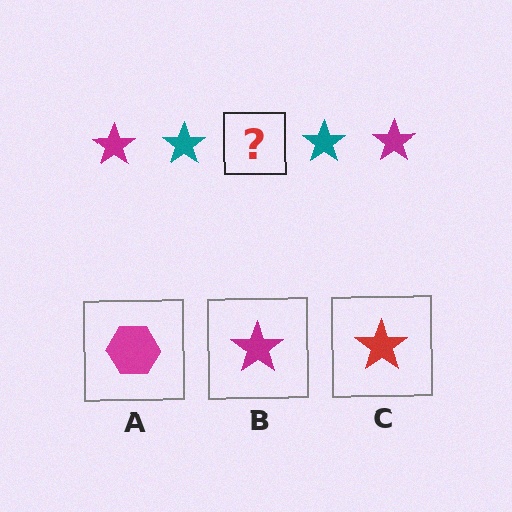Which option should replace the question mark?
Option B.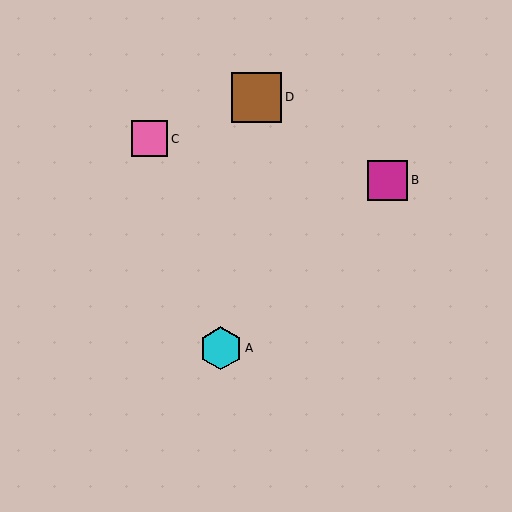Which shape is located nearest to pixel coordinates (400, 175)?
The magenta square (labeled B) at (388, 180) is nearest to that location.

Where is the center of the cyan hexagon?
The center of the cyan hexagon is at (221, 348).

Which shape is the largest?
The brown square (labeled D) is the largest.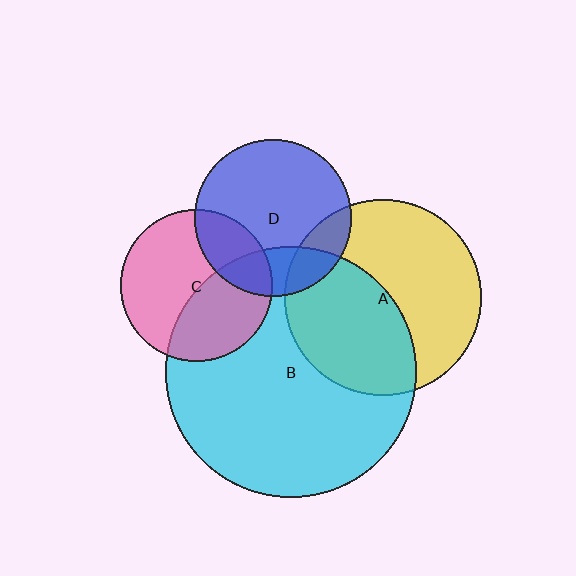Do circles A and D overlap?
Yes.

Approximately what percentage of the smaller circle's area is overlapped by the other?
Approximately 15%.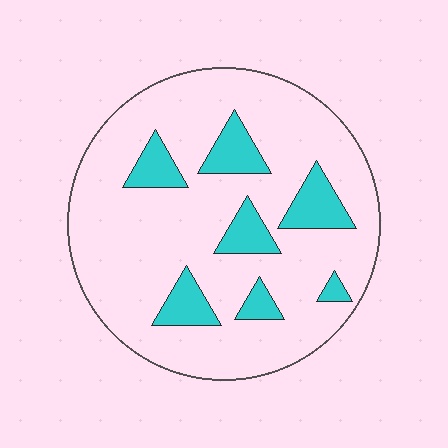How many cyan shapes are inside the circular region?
7.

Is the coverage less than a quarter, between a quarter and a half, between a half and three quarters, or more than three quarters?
Less than a quarter.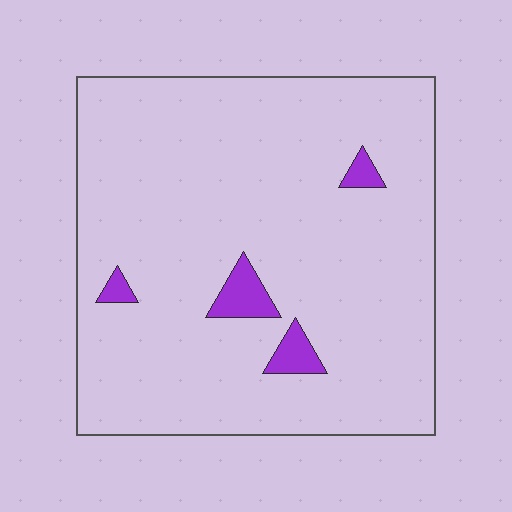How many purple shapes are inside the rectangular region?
4.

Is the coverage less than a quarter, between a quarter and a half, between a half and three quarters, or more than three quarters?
Less than a quarter.